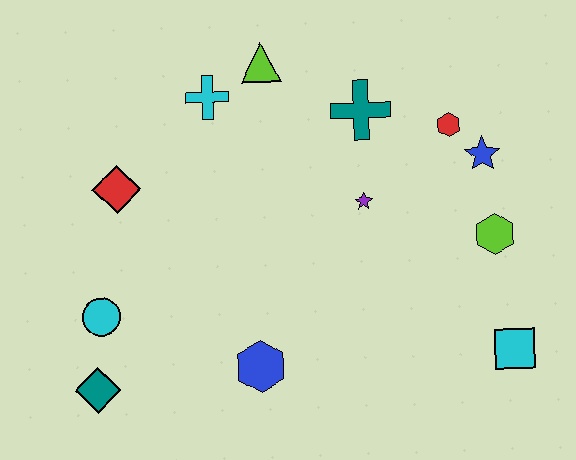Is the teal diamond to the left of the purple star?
Yes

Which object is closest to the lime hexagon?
The blue star is closest to the lime hexagon.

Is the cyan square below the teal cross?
Yes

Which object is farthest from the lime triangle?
The cyan square is farthest from the lime triangle.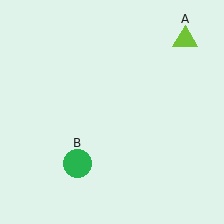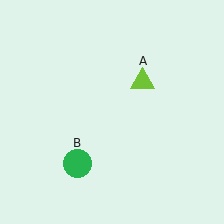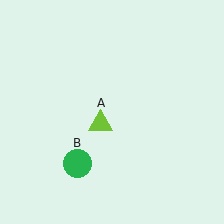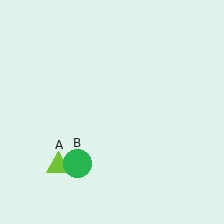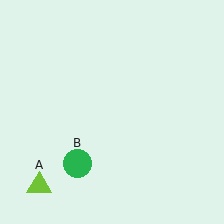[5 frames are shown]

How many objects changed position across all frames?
1 object changed position: lime triangle (object A).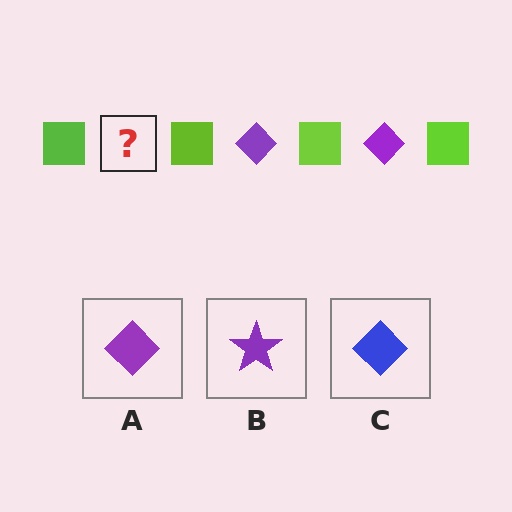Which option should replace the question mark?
Option A.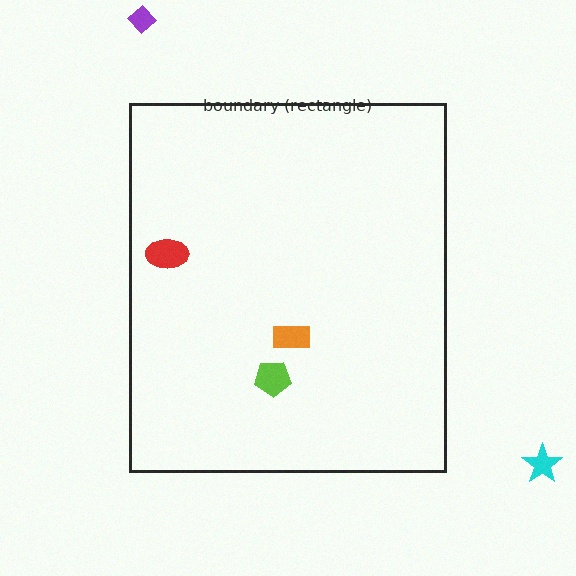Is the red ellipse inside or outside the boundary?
Inside.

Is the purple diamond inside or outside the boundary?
Outside.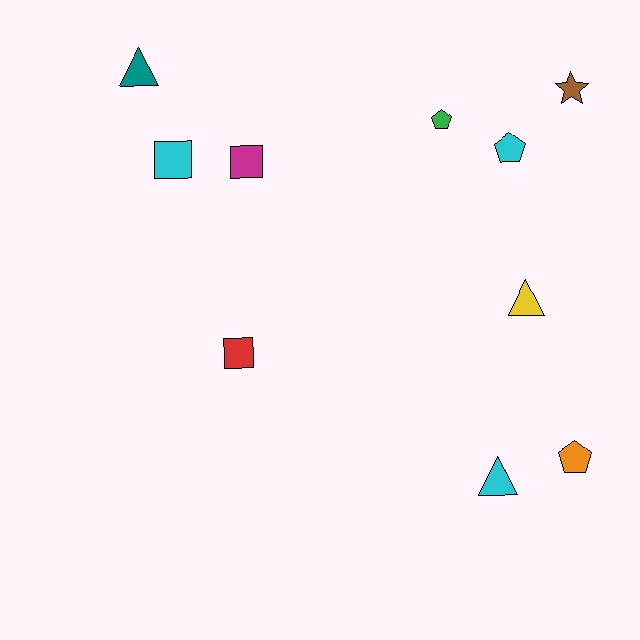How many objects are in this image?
There are 10 objects.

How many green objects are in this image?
There is 1 green object.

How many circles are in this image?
There are no circles.